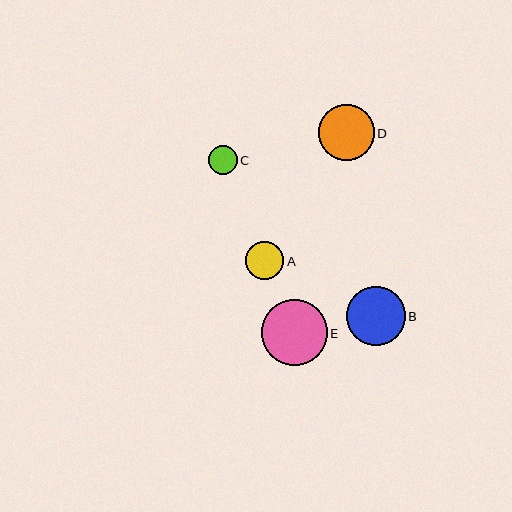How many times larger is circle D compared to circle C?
Circle D is approximately 1.9 times the size of circle C.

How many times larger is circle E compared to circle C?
Circle E is approximately 2.3 times the size of circle C.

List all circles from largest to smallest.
From largest to smallest: E, B, D, A, C.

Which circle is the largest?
Circle E is the largest with a size of approximately 66 pixels.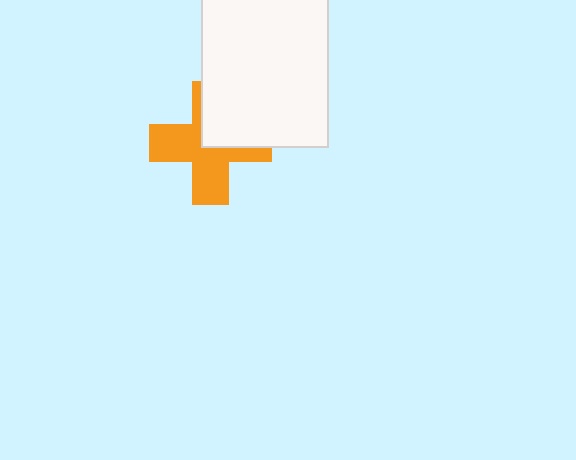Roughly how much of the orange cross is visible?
About half of it is visible (roughly 64%).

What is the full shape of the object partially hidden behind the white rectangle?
The partially hidden object is an orange cross.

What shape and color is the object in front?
The object in front is a white rectangle.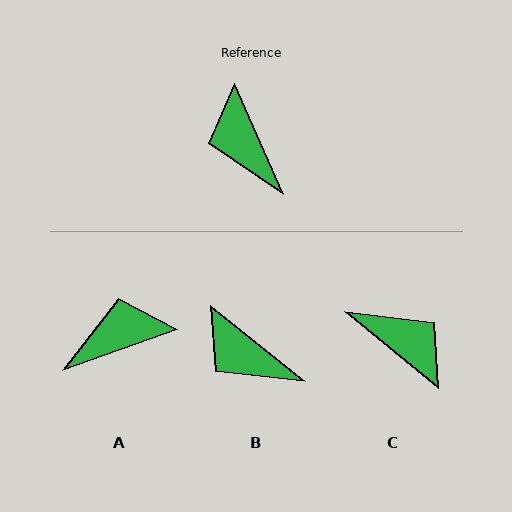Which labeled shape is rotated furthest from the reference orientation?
C, about 153 degrees away.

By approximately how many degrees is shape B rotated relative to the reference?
Approximately 28 degrees counter-clockwise.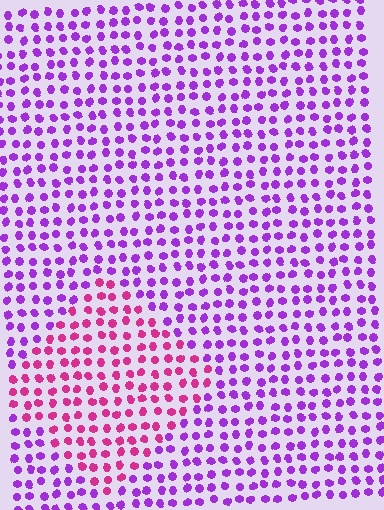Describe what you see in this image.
The image is filled with small purple elements in a uniform arrangement. A diamond-shaped region is visible where the elements are tinted to a slightly different hue, forming a subtle color boundary.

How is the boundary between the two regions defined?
The boundary is defined purely by a slight shift in hue (about 45 degrees). Spacing, size, and orientation are identical on both sides.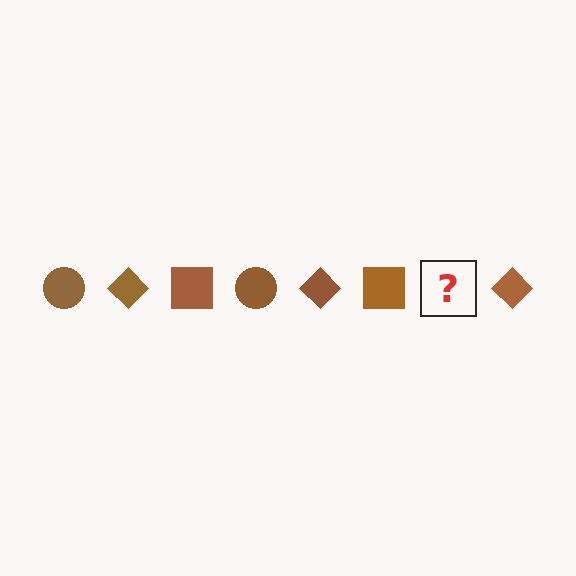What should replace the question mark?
The question mark should be replaced with a brown circle.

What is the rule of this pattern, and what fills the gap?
The rule is that the pattern cycles through circle, diamond, square shapes in brown. The gap should be filled with a brown circle.